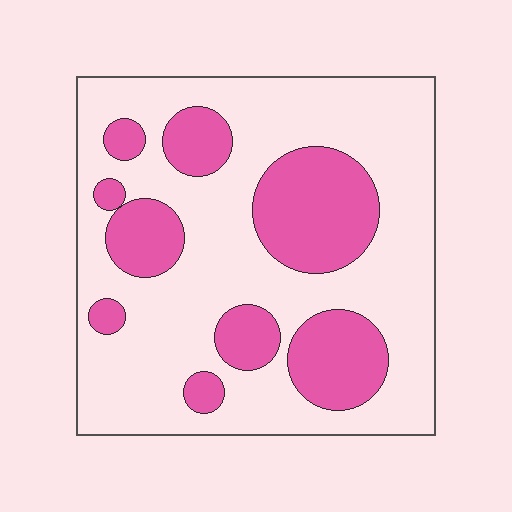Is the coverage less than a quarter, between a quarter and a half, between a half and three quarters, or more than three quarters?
Between a quarter and a half.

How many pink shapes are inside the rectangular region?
9.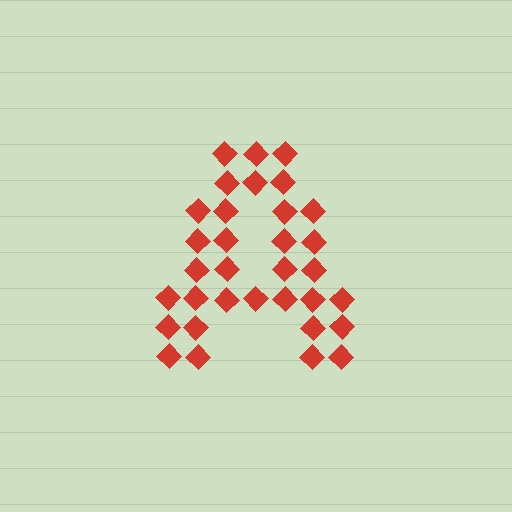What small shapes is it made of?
It is made of small diamonds.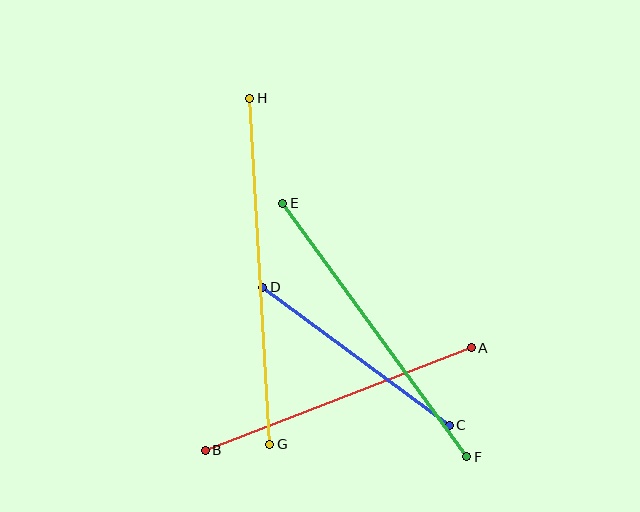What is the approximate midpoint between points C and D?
The midpoint is at approximately (356, 356) pixels.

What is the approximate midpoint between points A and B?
The midpoint is at approximately (338, 399) pixels.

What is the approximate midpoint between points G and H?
The midpoint is at approximately (260, 271) pixels.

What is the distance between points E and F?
The distance is approximately 313 pixels.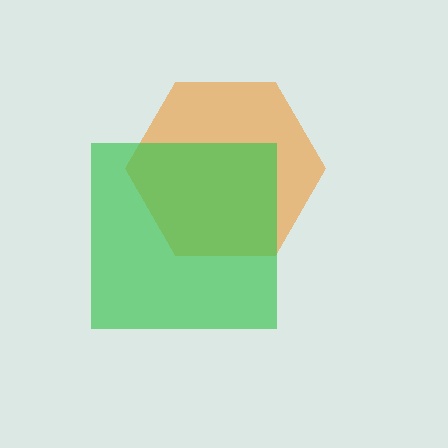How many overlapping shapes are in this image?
There are 2 overlapping shapes in the image.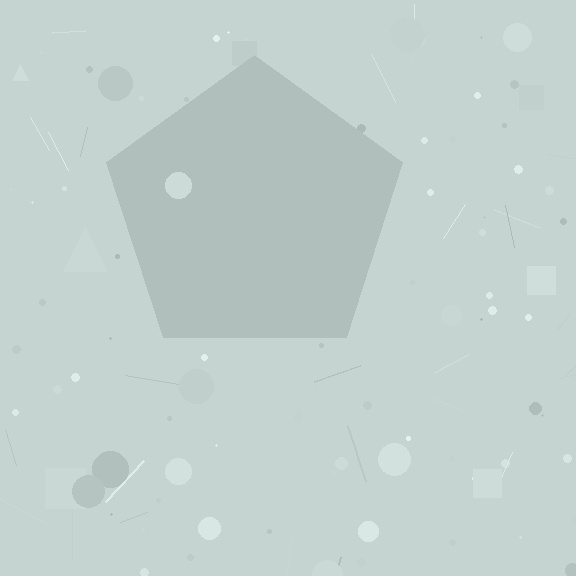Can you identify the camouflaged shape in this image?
The camouflaged shape is a pentagon.